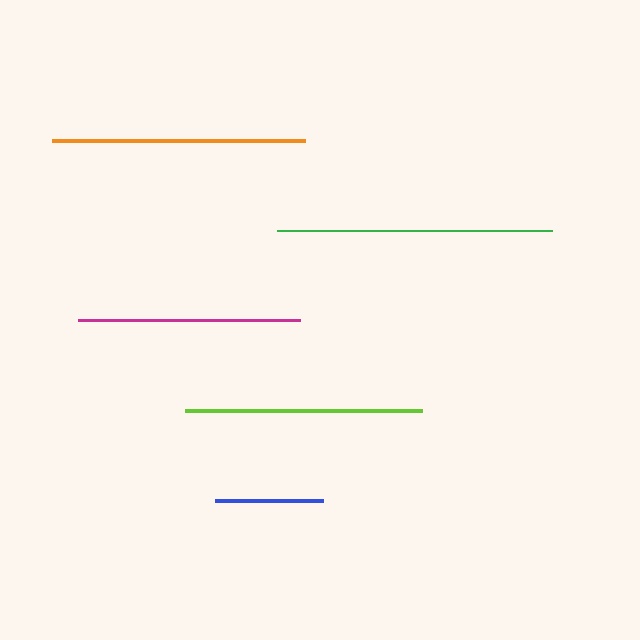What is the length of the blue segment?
The blue segment is approximately 108 pixels long.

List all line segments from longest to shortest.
From longest to shortest: green, orange, lime, magenta, blue.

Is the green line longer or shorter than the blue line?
The green line is longer than the blue line.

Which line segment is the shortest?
The blue line is the shortest at approximately 108 pixels.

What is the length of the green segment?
The green segment is approximately 275 pixels long.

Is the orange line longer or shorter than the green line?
The green line is longer than the orange line.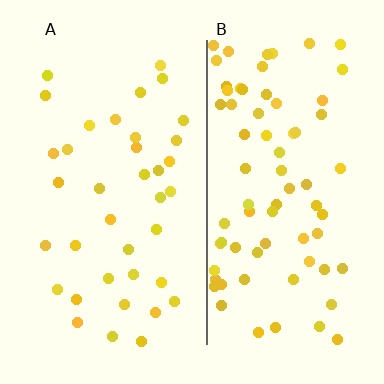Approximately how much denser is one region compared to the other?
Approximately 2.0× — region B over region A.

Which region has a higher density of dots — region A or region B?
B (the right).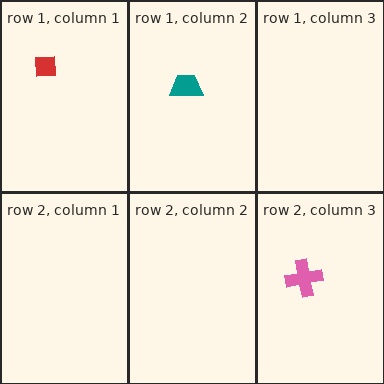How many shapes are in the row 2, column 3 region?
1.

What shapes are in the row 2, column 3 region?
The pink cross.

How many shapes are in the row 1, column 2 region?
1.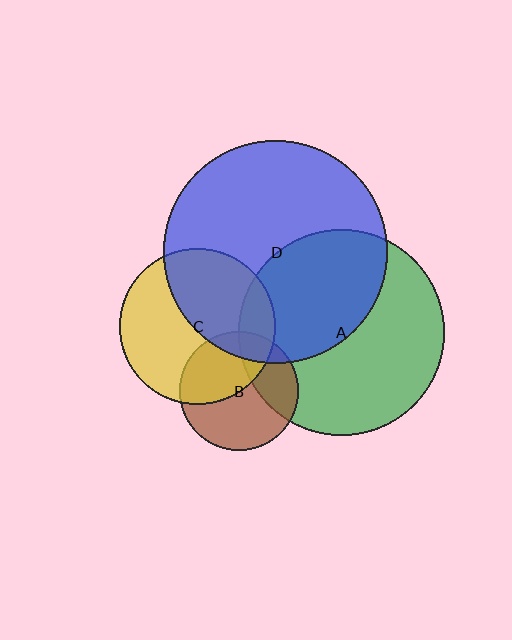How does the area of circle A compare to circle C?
Approximately 1.7 times.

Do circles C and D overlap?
Yes.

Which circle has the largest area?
Circle D (blue).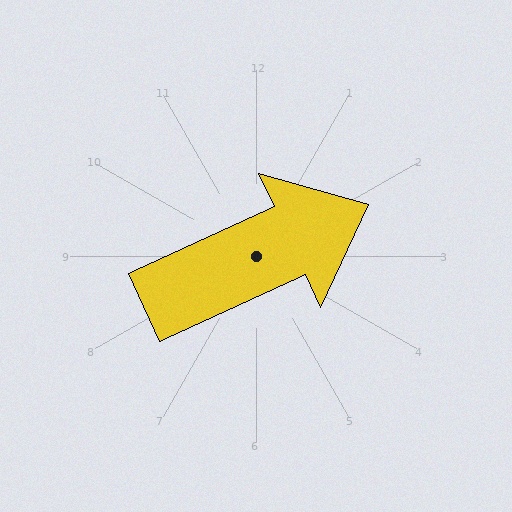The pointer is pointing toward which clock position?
Roughly 2 o'clock.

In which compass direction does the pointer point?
Northeast.